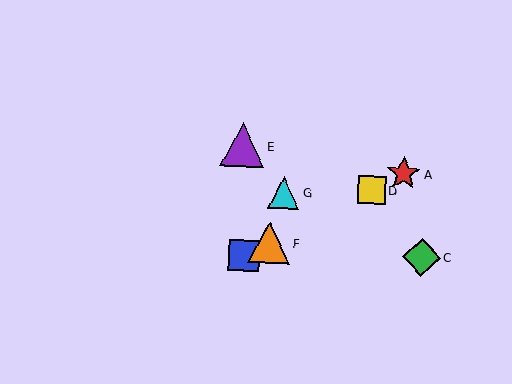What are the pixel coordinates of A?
Object A is at (403, 174).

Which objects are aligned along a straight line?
Objects A, B, D, F are aligned along a straight line.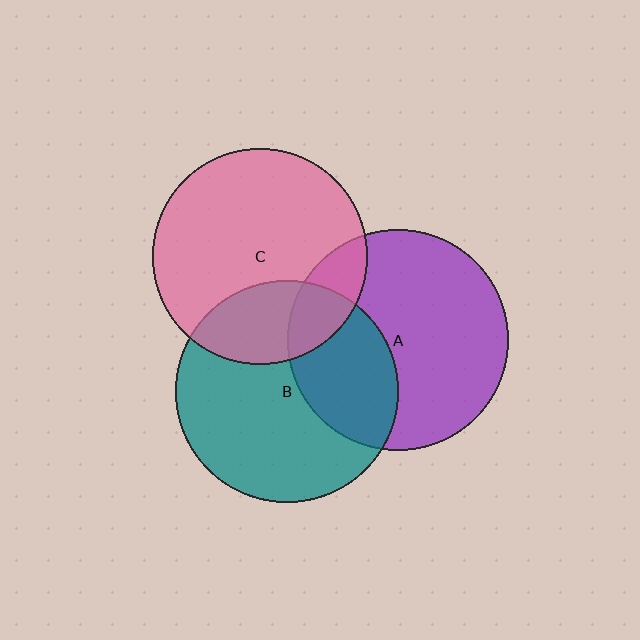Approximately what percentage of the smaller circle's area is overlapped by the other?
Approximately 25%.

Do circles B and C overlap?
Yes.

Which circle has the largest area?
Circle B (teal).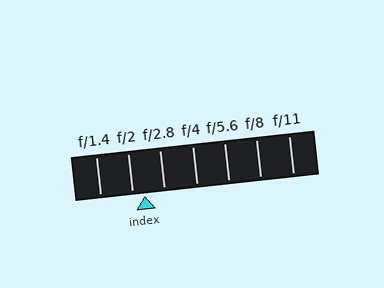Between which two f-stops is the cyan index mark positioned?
The index mark is between f/2 and f/2.8.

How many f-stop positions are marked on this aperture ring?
There are 7 f-stop positions marked.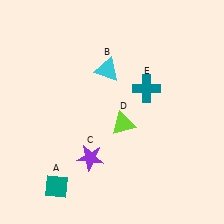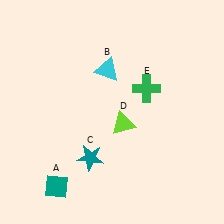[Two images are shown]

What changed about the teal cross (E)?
In Image 1, E is teal. In Image 2, it changed to green.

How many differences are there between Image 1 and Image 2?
There are 2 differences between the two images.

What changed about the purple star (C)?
In Image 1, C is purple. In Image 2, it changed to teal.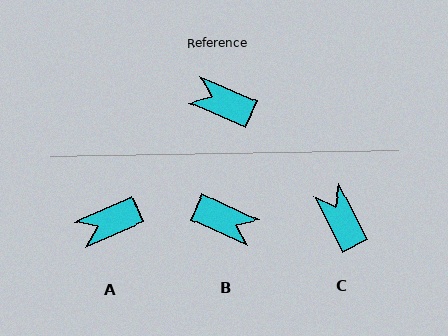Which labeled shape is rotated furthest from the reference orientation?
B, about 179 degrees away.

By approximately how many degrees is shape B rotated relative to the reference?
Approximately 179 degrees counter-clockwise.